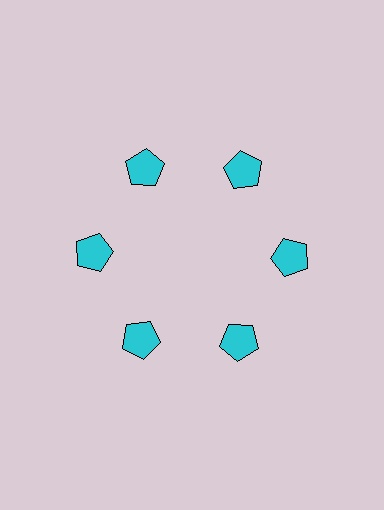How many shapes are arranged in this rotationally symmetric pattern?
There are 6 shapes, arranged in 6 groups of 1.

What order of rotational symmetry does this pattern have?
This pattern has 6-fold rotational symmetry.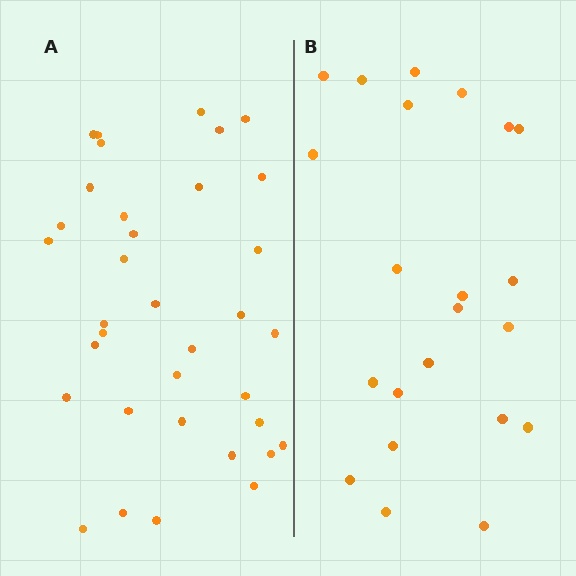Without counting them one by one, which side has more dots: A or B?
Region A (the left region) has more dots.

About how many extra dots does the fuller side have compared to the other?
Region A has approximately 15 more dots than region B.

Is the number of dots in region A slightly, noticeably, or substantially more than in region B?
Region A has substantially more. The ratio is roughly 1.6 to 1.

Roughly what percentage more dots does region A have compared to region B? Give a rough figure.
About 60% more.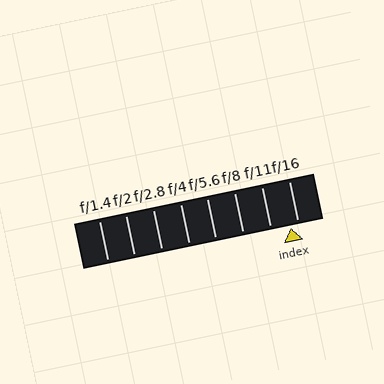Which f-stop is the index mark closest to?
The index mark is closest to f/16.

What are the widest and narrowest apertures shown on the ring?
The widest aperture shown is f/1.4 and the narrowest is f/16.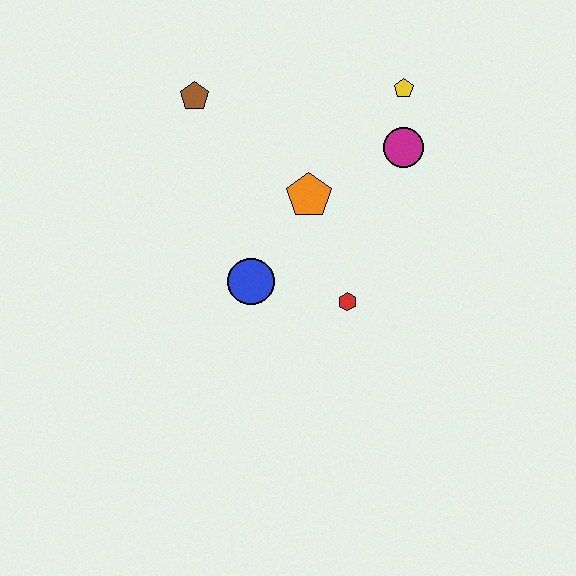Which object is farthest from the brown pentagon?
The red hexagon is farthest from the brown pentagon.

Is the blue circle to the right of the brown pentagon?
Yes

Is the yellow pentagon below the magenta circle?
No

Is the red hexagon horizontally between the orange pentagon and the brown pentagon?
No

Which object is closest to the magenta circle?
The yellow pentagon is closest to the magenta circle.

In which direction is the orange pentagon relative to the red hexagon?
The orange pentagon is above the red hexagon.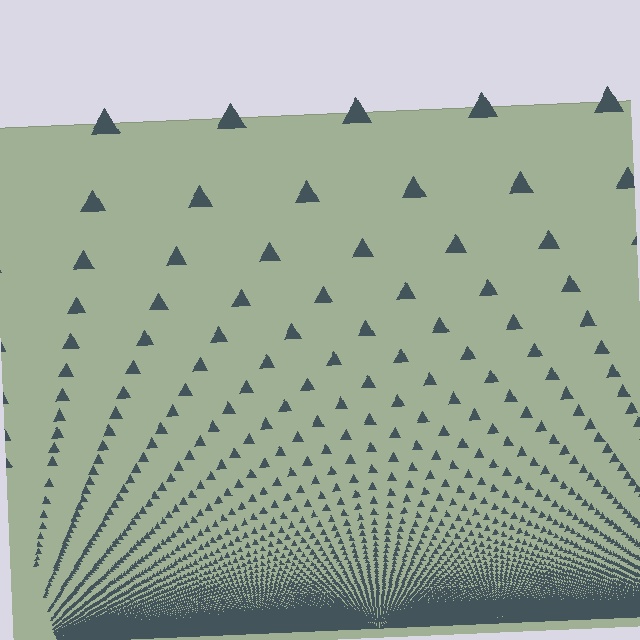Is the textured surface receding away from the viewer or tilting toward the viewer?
The surface appears to tilt toward the viewer. Texture elements get larger and sparser toward the top.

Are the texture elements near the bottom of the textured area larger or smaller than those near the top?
Smaller. The gradient is inverted — elements near the bottom are smaller and denser.